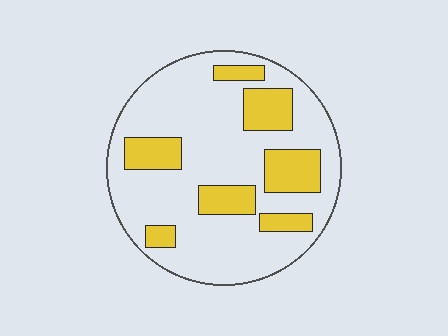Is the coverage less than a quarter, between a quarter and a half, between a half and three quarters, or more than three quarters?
Less than a quarter.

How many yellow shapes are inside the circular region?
7.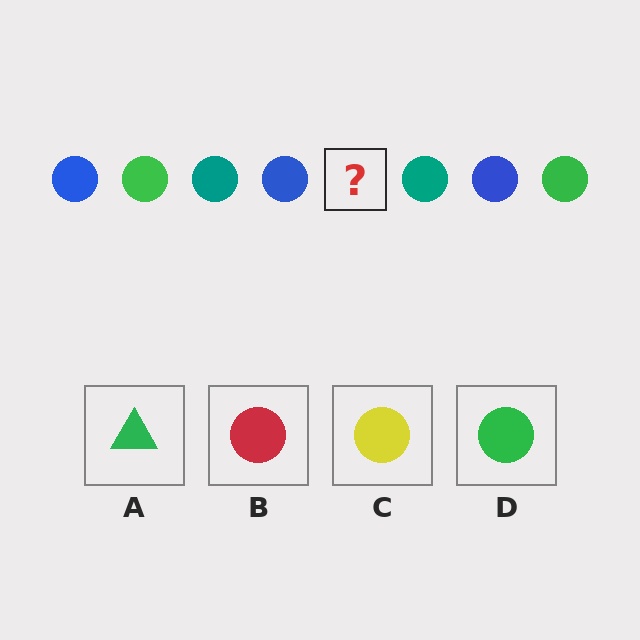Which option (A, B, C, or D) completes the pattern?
D.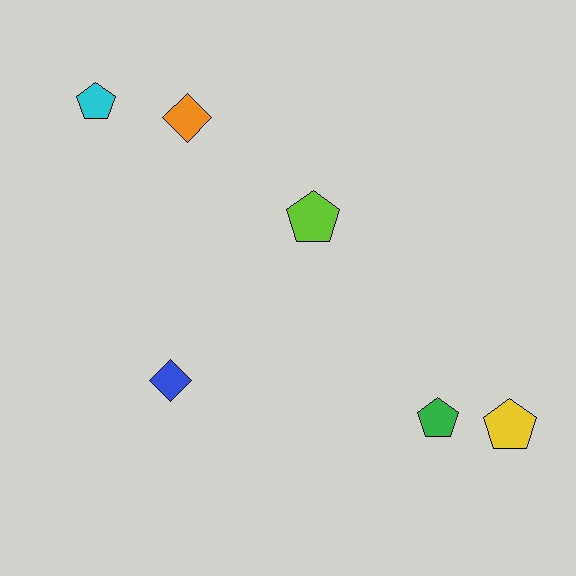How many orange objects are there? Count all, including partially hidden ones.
There is 1 orange object.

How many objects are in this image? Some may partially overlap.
There are 6 objects.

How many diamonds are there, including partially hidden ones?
There are 2 diamonds.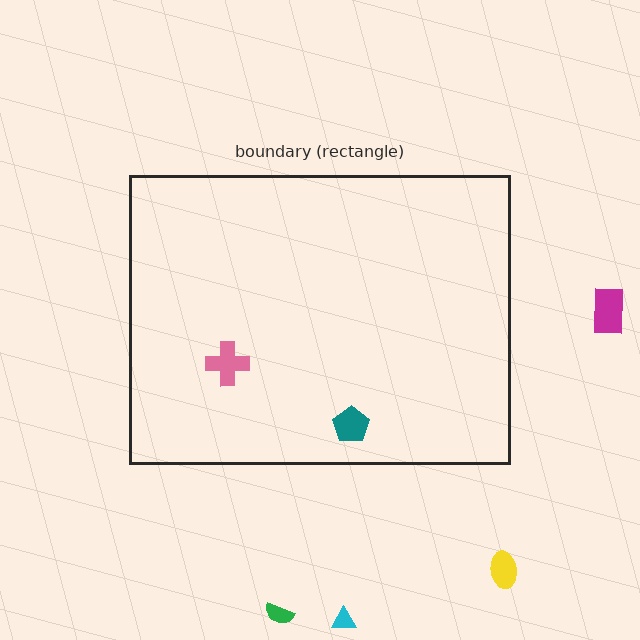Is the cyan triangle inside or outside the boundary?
Outside.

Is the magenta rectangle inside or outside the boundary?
Outside.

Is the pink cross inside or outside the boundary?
Inside.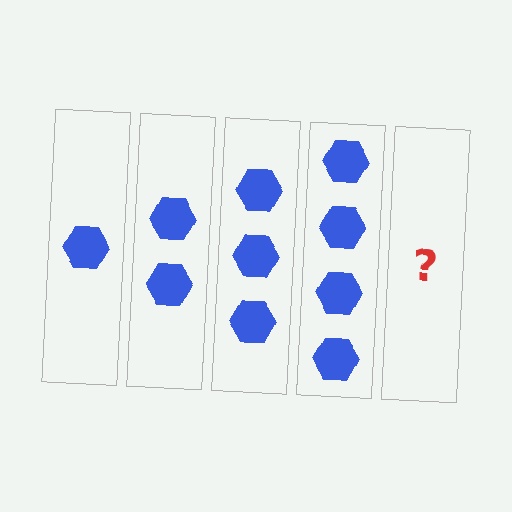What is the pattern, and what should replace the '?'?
The pattern is that each step adds one more hexagon. The '?' should be 5 hexagons.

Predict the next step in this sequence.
The next step is 5 hexagons.